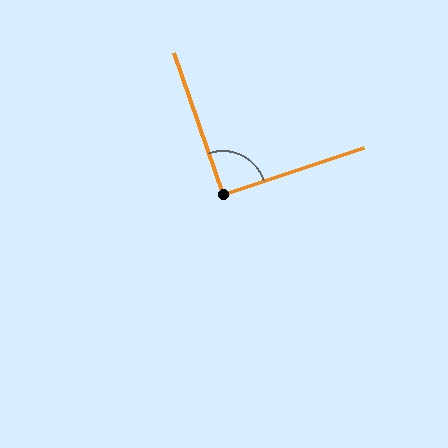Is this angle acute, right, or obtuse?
It is approximately a right angle.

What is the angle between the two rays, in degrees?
Approximately 90 degrees.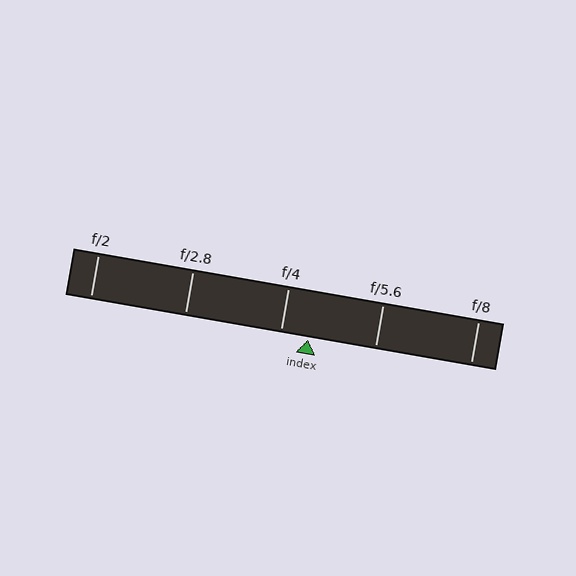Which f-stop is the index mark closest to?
The index mark is closest to f/4.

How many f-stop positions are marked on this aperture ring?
There are 5 f-stop positions marked.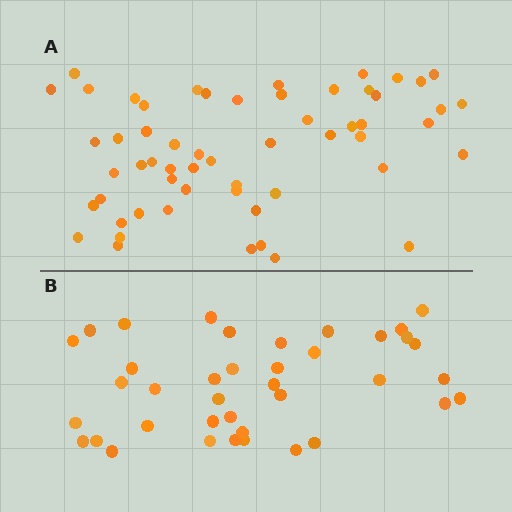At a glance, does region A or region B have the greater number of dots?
Region A (the top region) has more dots.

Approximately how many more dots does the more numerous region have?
Region A has approximately 20 more dots than region B.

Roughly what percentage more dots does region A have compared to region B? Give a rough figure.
About 45% more.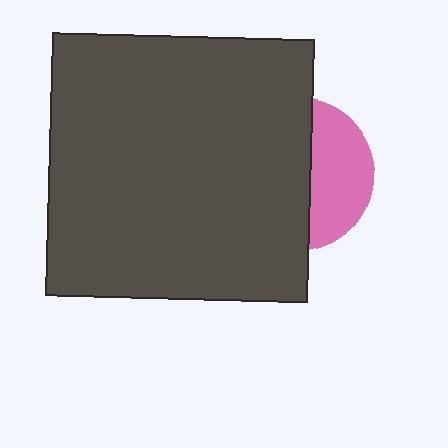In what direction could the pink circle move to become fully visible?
The pink circle could move right. That would shift it out from behind the dark gray square entirely.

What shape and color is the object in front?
The object in front is a dark gray square.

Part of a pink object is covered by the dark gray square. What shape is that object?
It is a circle.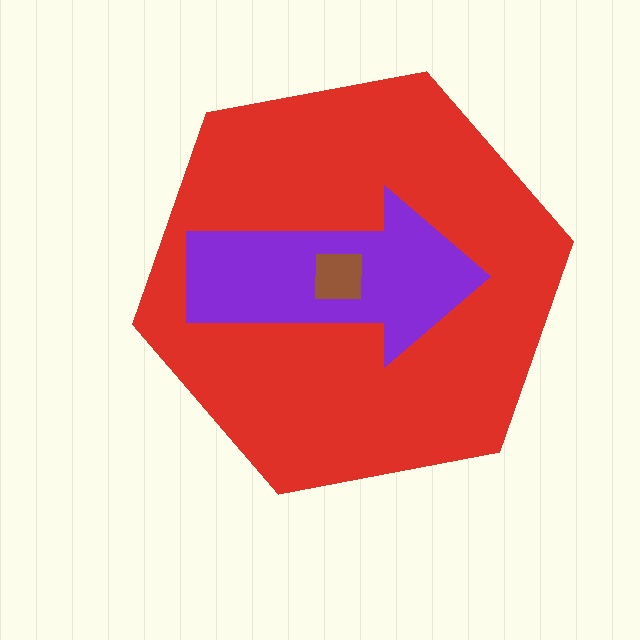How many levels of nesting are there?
3.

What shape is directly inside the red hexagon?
The purple arrow.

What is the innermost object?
The brown square.